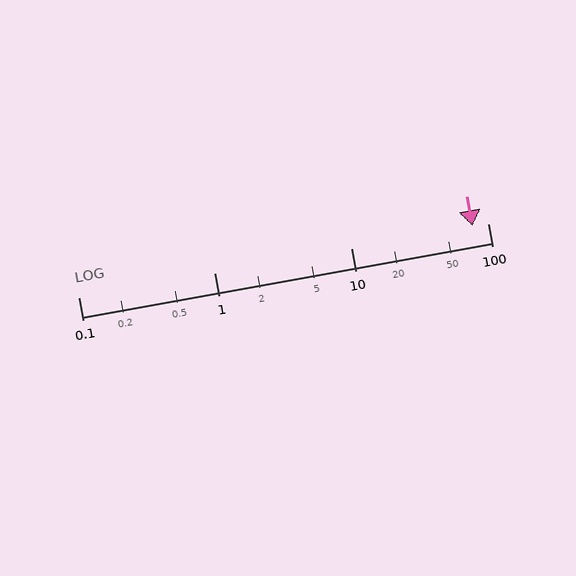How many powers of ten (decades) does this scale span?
The scale spans 3 decades, from 0.1 to 100.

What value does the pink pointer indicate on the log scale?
The pointer indicates approximately 77.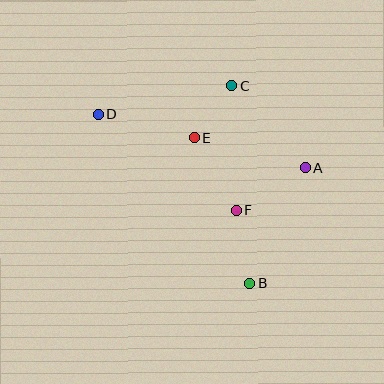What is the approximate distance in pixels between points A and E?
The distance between A and E is approximately 115 pixels.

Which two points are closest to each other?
Points C and E are closest to each other.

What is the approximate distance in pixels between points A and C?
The distance between A and C is approximately 111 pixels.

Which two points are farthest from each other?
Points B and D are farthest from each other.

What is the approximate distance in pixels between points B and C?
The distance between B and C is approximately 199 pixels.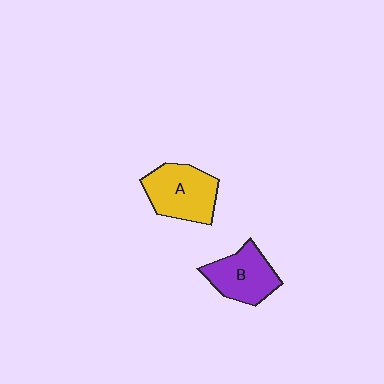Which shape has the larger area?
Shape A (yellow).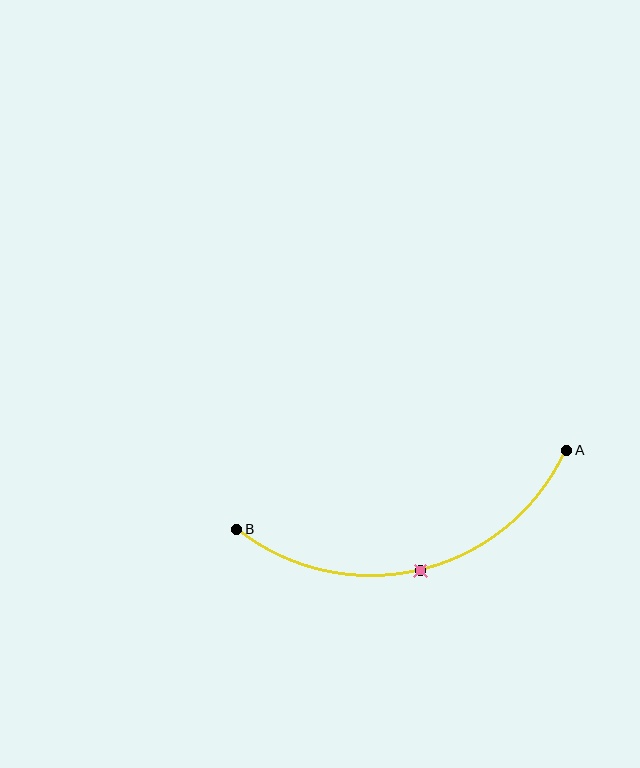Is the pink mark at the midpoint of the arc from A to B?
Yes. The pink mark lies on the arc at equal arc-length from both A and B — it is the arc midpoint.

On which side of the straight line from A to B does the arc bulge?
The arc bulges below the straight line connecting A and B.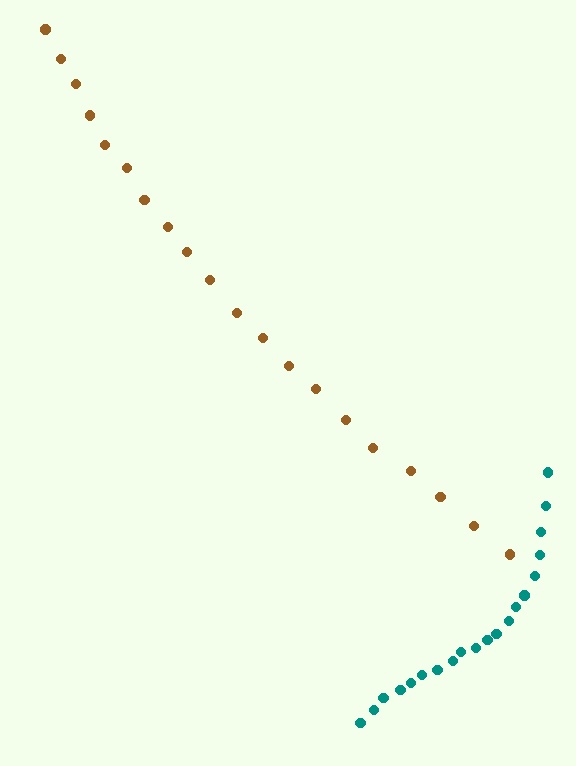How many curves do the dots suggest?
There are 2 distinct paths.